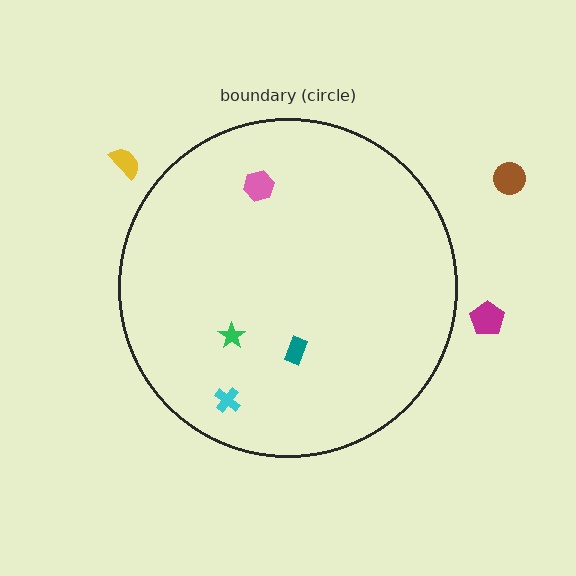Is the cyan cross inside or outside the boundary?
Inside.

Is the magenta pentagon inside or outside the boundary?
Outside.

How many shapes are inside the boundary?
4 inside, 3 outside.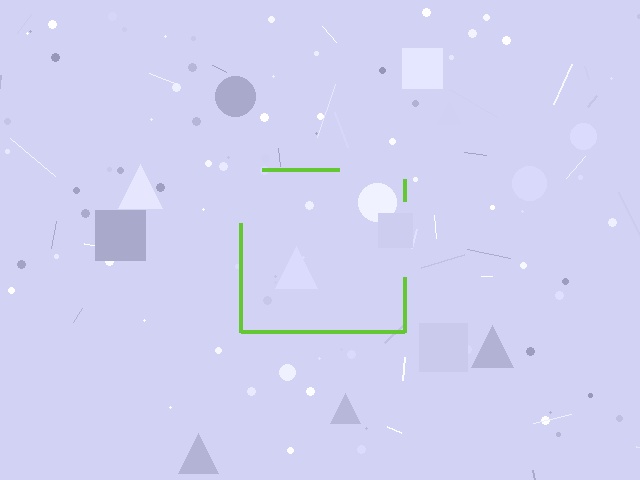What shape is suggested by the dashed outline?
The dashed outline suggests a square.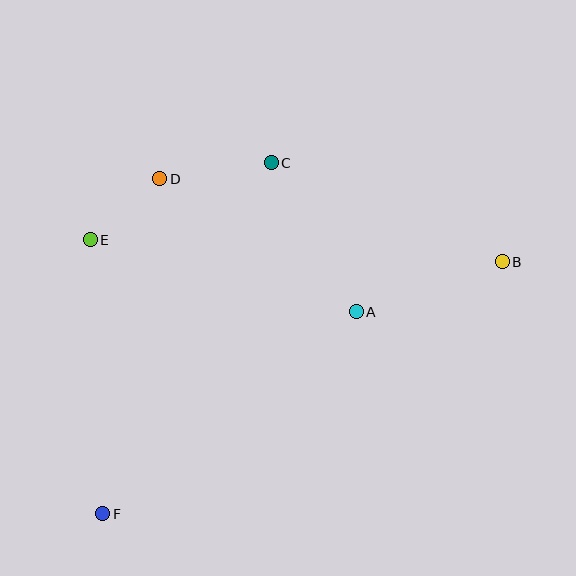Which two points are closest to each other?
Points D and E are closest to each other.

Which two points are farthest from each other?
Points B and F are farthest from each other.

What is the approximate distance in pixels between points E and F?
The distance between E and F is approximately 274 pixels.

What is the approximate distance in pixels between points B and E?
The distance between B and E is approximately 413 pixels.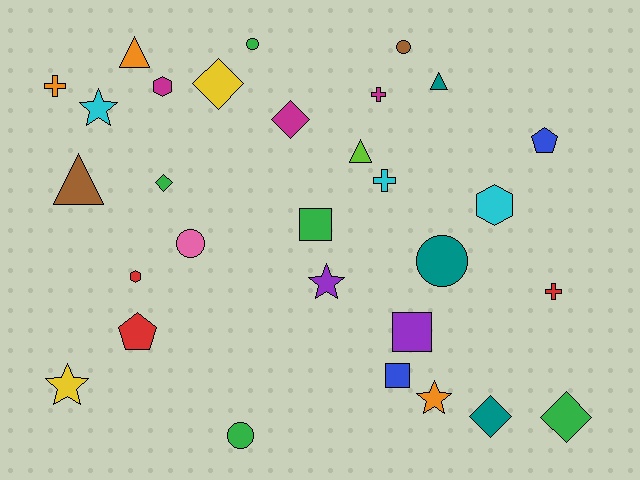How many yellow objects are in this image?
There are 2 yellow objects.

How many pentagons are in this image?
There are 2 pentagons.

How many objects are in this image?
There are 30 objects.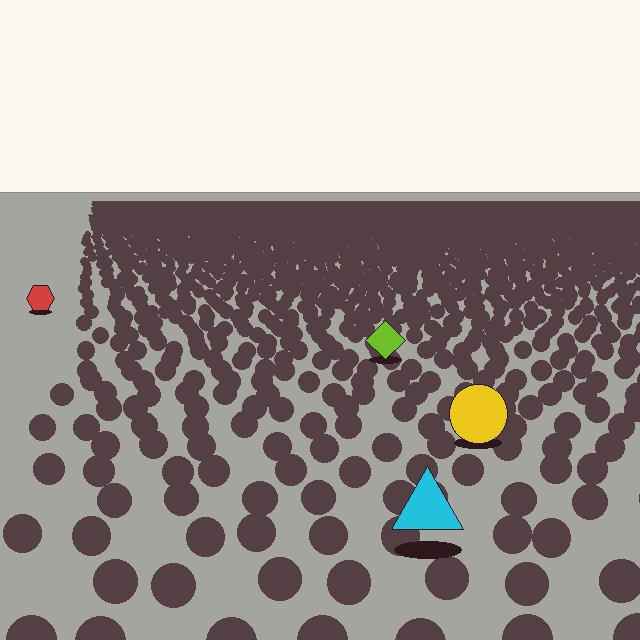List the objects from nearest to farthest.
From nearest to farthest: the cyan triangle, the yellow circle, the lime diamond, the red hexagon.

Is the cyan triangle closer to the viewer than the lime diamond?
Yes. The cyan triangle is closer — you can tell from the texture gradient: the ground texture is coarser near it.